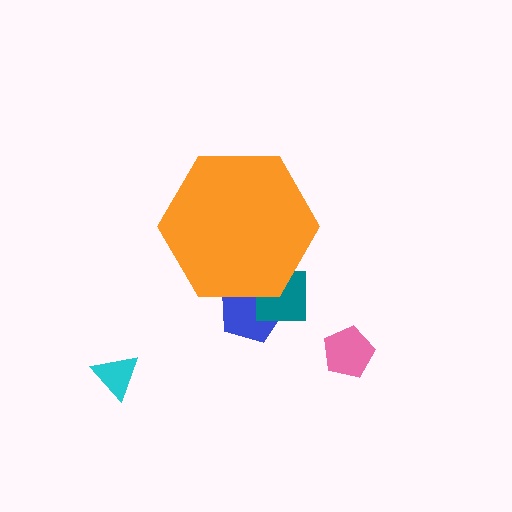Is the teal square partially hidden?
Yes, the teal square is partially hidden behind the orange hexagon.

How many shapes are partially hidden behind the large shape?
2 shapes are partially hidden.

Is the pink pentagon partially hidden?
No, the pink pentagon is fully visible.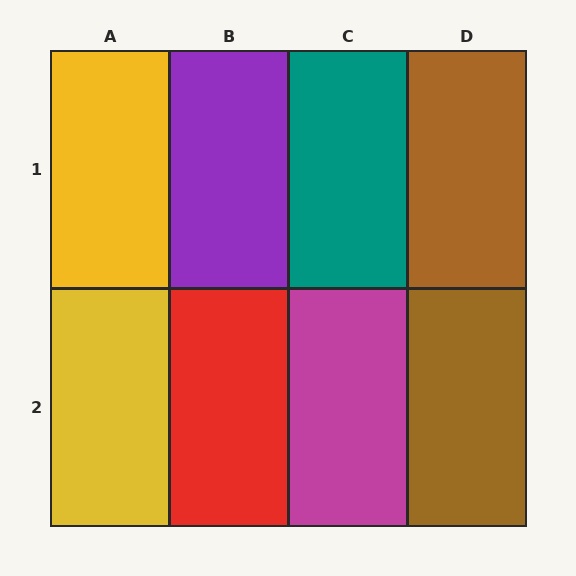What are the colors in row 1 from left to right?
Yellow, purple, teal, brown.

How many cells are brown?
2 cells are brown.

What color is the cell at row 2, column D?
Brown.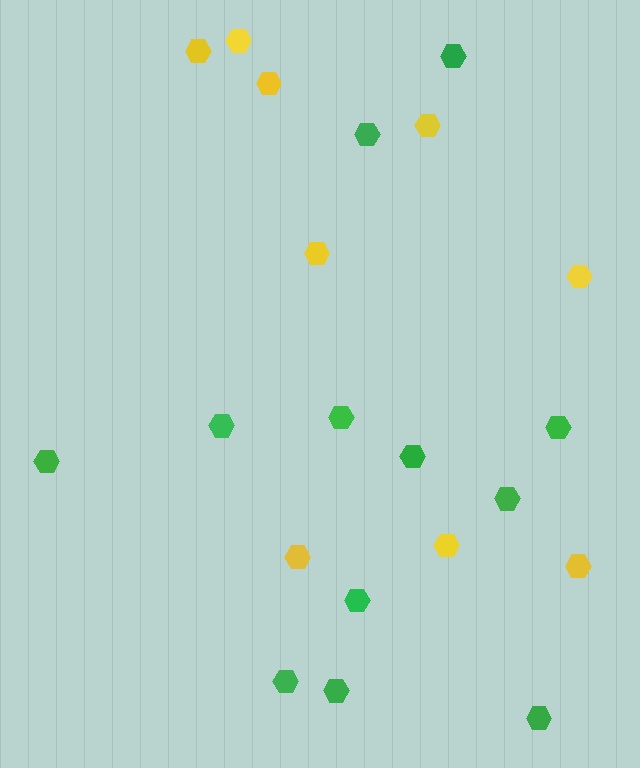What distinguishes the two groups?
There are 2 groups: one group of yellow hexagons (9) and one group of green hexagons (12).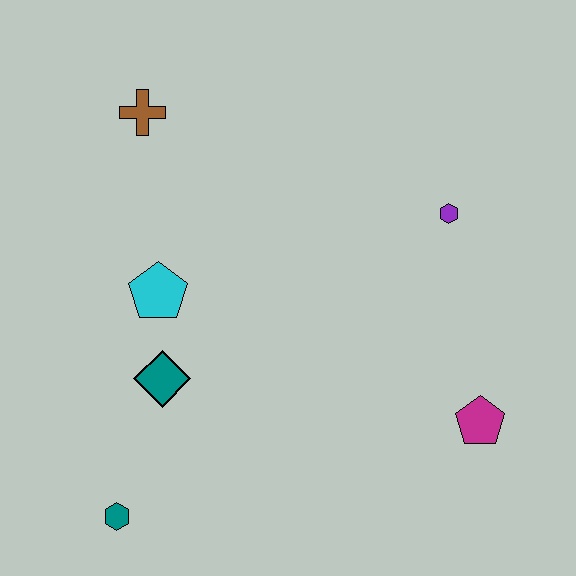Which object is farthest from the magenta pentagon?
The brown cross is farthest from the magenta pentagon.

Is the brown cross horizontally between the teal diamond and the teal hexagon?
Yes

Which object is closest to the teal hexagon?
The teal diamond is closest to the teal hexagon.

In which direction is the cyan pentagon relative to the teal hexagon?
The cyan pentagon is above the teal hexagon.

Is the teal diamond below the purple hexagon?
Yes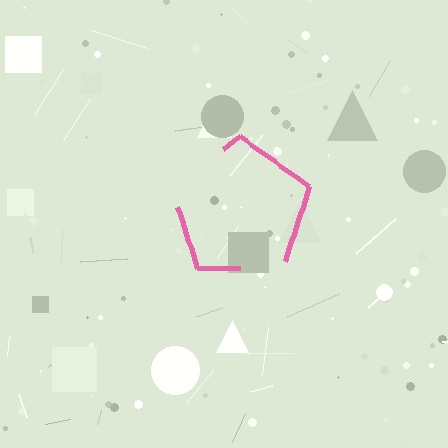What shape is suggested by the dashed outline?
The dashed outline suggests a pentagon.